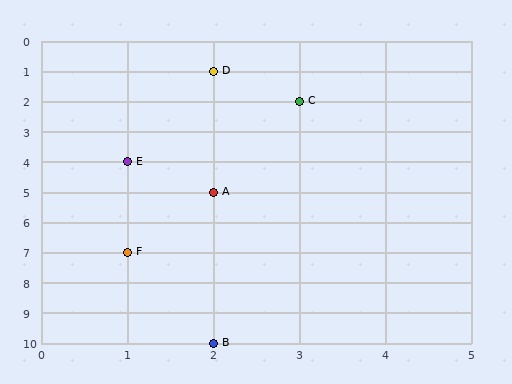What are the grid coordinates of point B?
Point B is at grid coordinates (2, 10).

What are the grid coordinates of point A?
Point A is at grid coordinates (2, 5).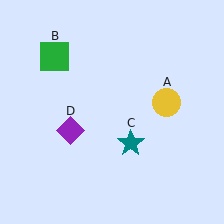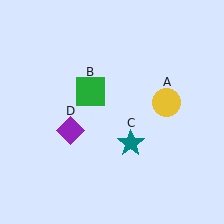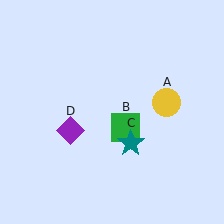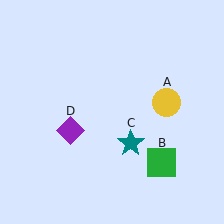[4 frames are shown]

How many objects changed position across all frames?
1 object changed position: green square (object B).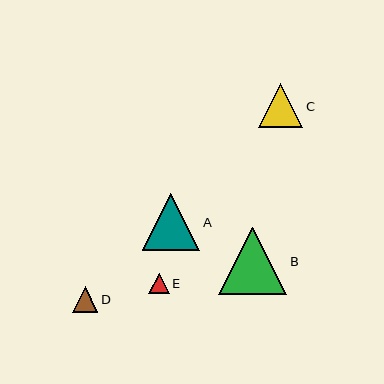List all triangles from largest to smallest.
From largest to smallest: B, A, C, D, E.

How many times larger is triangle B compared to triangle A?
Triangle B is approximately 1.2 times the size of triangle A.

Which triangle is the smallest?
Triangle E is the smallest with a size of approximately 20 pixels.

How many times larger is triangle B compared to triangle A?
Triangle B is approximately 1.2 times the size of triangle A.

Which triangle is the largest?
Triangle B is the largest with a size of approximately 68 pixels.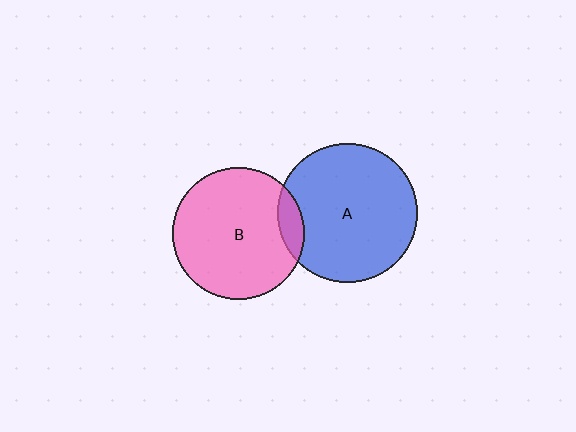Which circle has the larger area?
Circle A (blue).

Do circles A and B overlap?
Yes.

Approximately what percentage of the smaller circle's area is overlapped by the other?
Approximately 10%.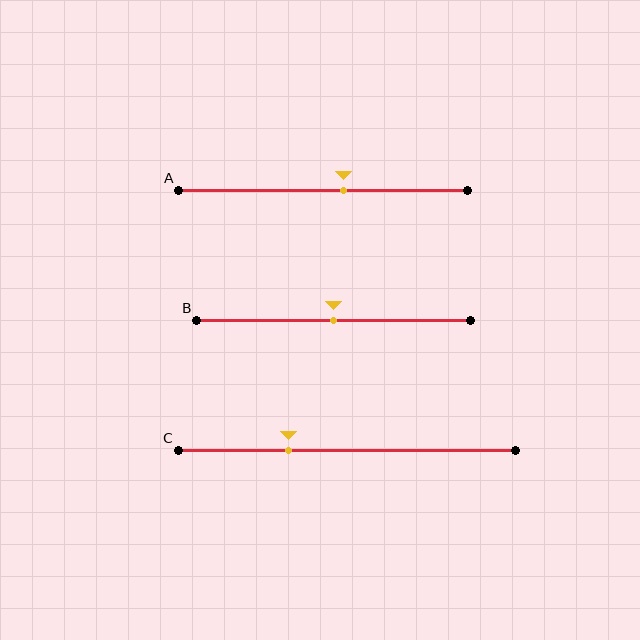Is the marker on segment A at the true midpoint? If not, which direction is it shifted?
No, the marker on segment A is shifted to the right by about 7% of the segment length.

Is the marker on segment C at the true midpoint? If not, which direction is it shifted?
No, the marker on segment C is shifted to the left by about 17% of the segment length.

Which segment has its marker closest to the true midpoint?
Segment B has its marker closest to the true midpoint.